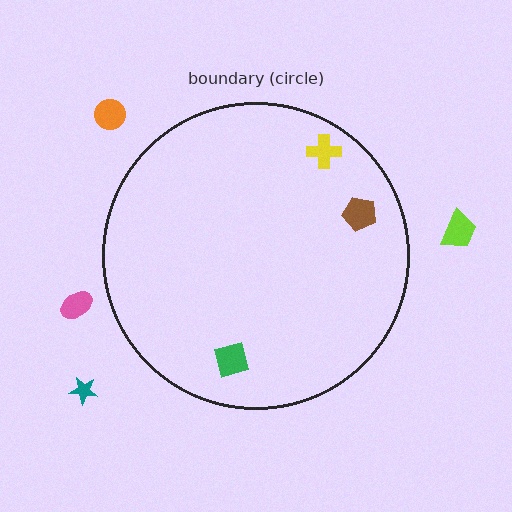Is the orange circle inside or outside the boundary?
Outside.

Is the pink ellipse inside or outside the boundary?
Outside.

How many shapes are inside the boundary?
3 inside, 4 outside.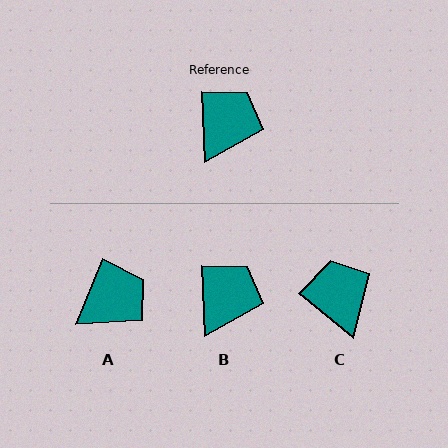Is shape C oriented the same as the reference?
No, it is off by about 48 degrees.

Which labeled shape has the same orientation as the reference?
B.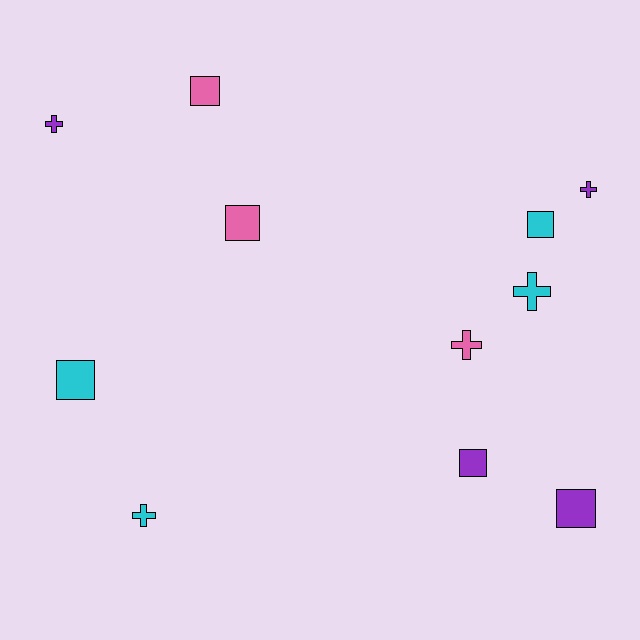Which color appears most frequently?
Purple, with 4 objects.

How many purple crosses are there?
There are 2 purple crosses.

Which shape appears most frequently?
Square, with 6 objects.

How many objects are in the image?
There are 11 objects.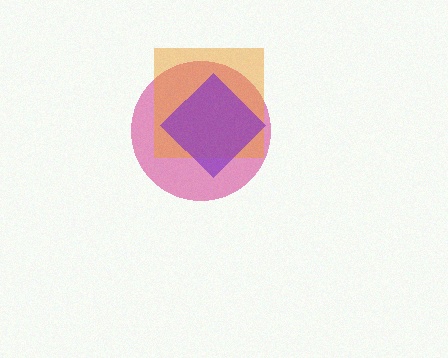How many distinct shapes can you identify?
There are 3 distinct shapes: a magenta circle, an orange square, a purple diamond.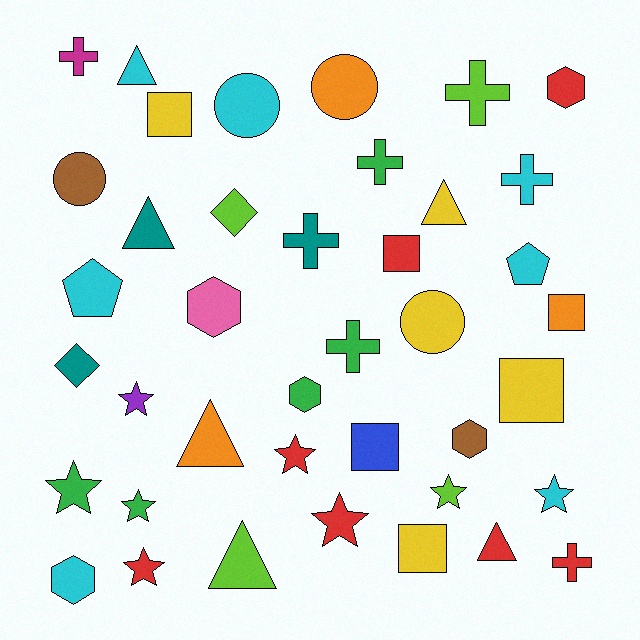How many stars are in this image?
There are 8 stars.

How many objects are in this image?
There are 40 objects.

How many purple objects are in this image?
There is 1 purple object.